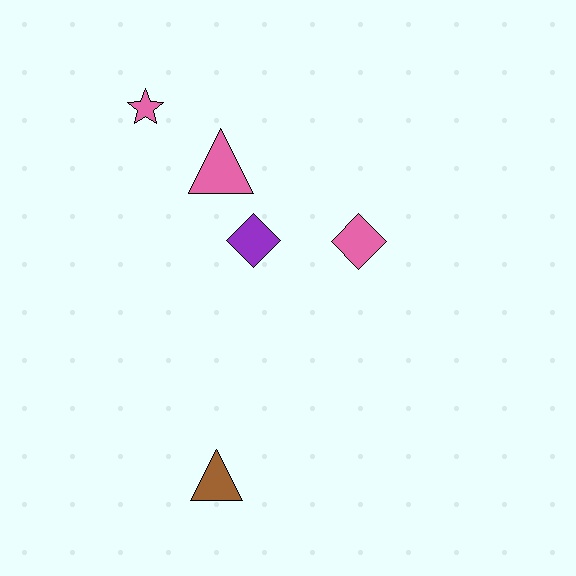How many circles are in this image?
There are no circles.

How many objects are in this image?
There are 5 objects.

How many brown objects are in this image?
There is 1 brown object.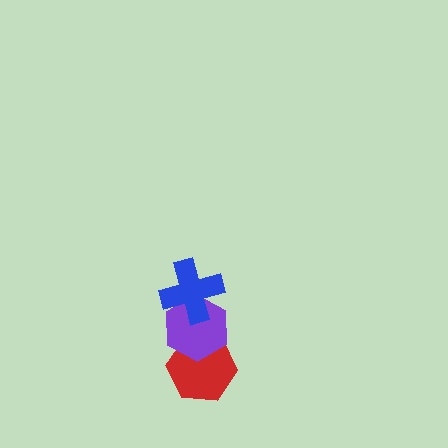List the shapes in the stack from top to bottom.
From top to bottom: the blue cross, the purple hexagon, the red hexagon.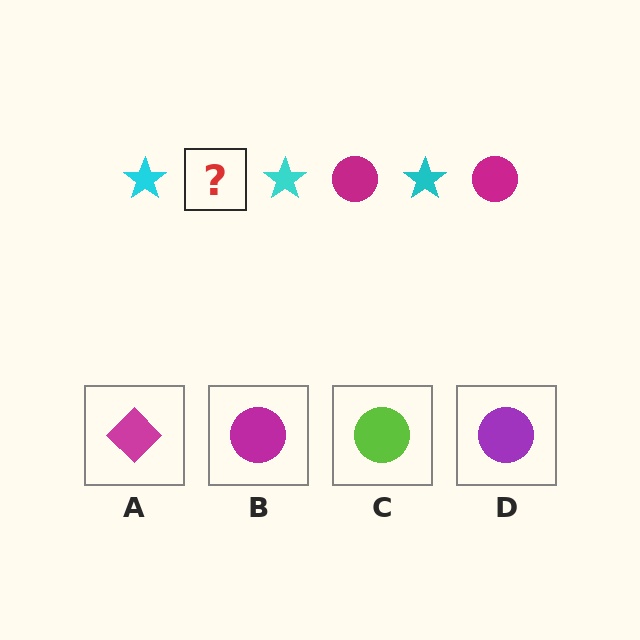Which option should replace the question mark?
Option B.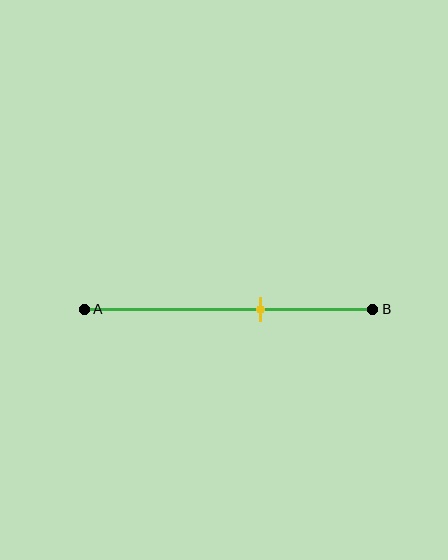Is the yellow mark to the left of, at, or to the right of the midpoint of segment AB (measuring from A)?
The yellow mark is to the right of the midpoint of segment AB.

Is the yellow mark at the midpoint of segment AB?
No, the mark is at about 60% from A, not at the 50% midpoint.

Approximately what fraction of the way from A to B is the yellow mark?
The yellow mark is approximately 60% of the way from A to B.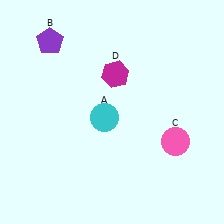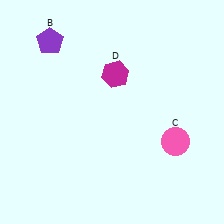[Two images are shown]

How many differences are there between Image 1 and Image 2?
There is 1 difference between the two images.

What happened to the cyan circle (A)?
The cyan circle (A) was removed in Image 2. It was in the bottom-left area of Image 1.